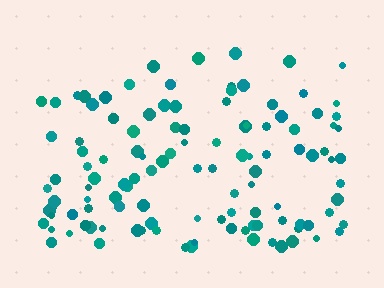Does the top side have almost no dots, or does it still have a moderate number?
Still a moderate number, just noticeably fewer than the bottom.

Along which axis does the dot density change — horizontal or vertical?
Vertical.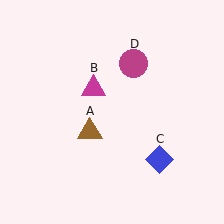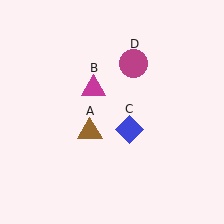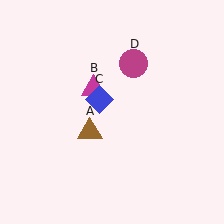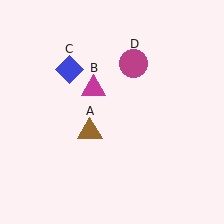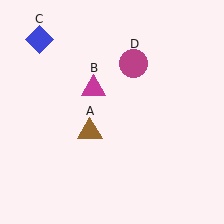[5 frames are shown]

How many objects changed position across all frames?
1 object changed position: blue diamond (object C).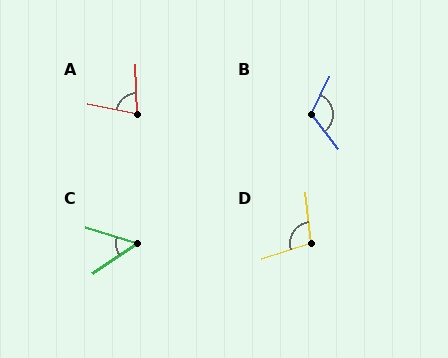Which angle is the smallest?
C, at approximately 51 degrees.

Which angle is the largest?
B, at approximately 116 degrees.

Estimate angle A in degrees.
Approximately 77 degrees.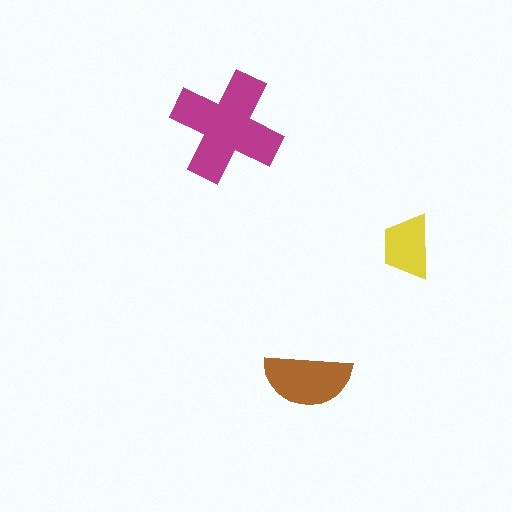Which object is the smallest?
The yellow trapezoid.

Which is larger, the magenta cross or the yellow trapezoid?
The magenta cross.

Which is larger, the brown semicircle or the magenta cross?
The magenta cross.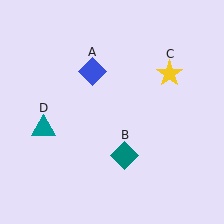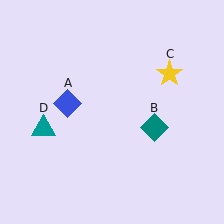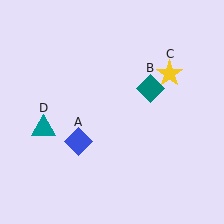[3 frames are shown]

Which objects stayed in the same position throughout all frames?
Yellow star (object C) and teal triangle (object D) remained stationary.